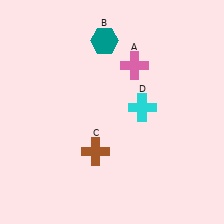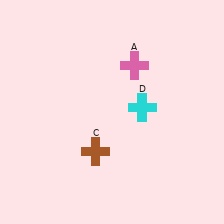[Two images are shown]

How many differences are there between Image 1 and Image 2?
There is 1 difference between the two images.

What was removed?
The teal hexagon (B) was removed in Image 2.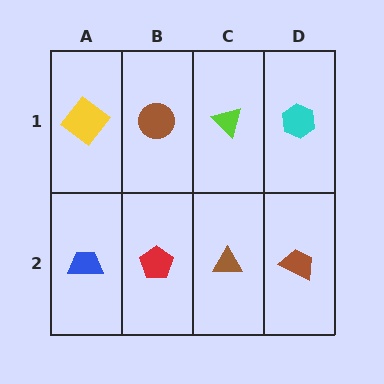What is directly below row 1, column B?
A red pentagon.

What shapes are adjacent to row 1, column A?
A blue trapezoid (row 2, column A), a brown circle (row 1, column B).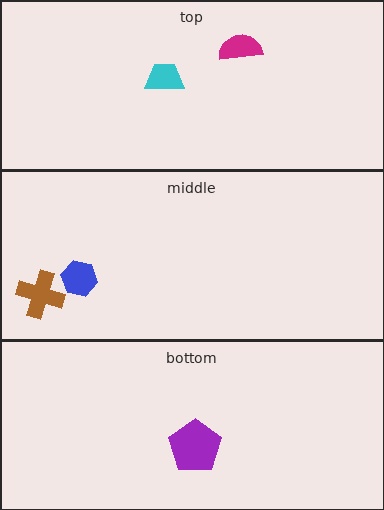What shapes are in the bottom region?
The purple pentagon.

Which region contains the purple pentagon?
The bottom region.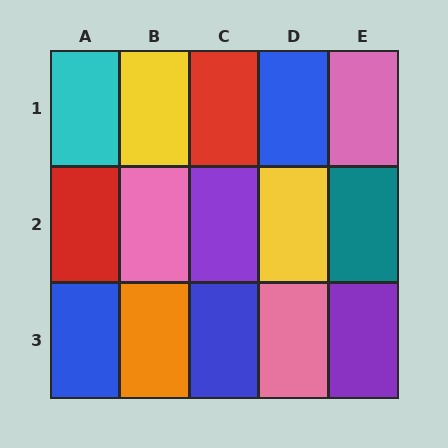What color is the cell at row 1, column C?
Red.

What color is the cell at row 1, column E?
Pink.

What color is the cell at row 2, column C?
Purple.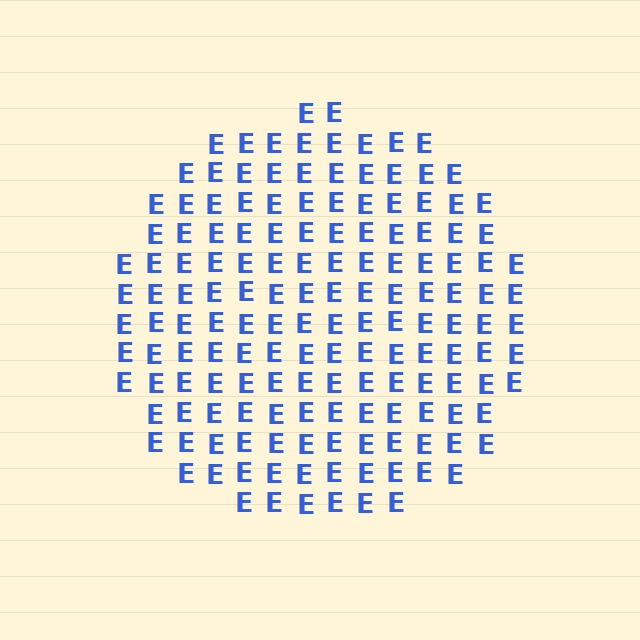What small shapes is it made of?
It is made of small letter E's.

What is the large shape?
The large shape is a circle.